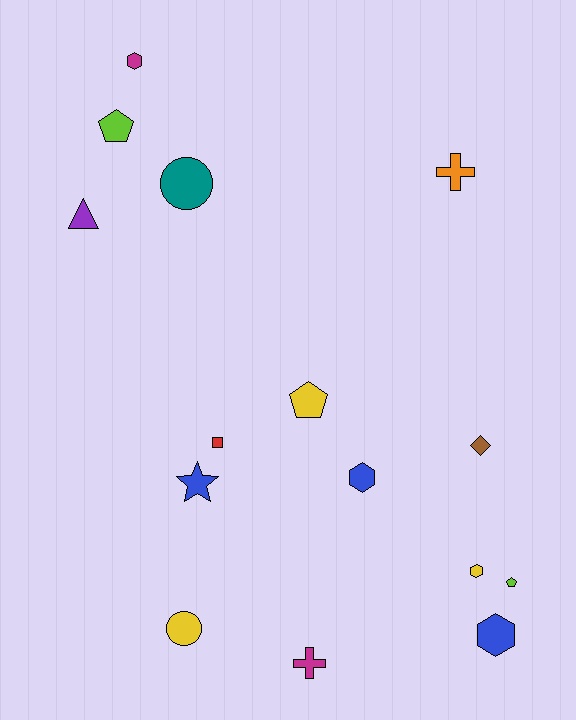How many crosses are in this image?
There are 2 crosses.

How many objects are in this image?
There are 15 objects.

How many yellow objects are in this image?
There are 3 yellow objects.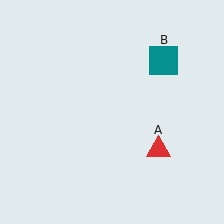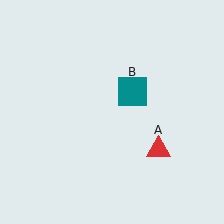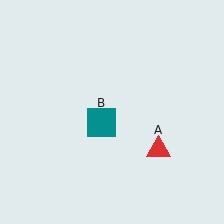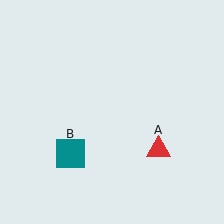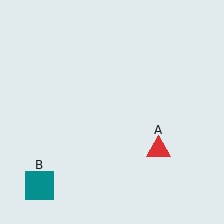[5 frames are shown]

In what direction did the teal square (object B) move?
The teal square (object B) moved down and to the left.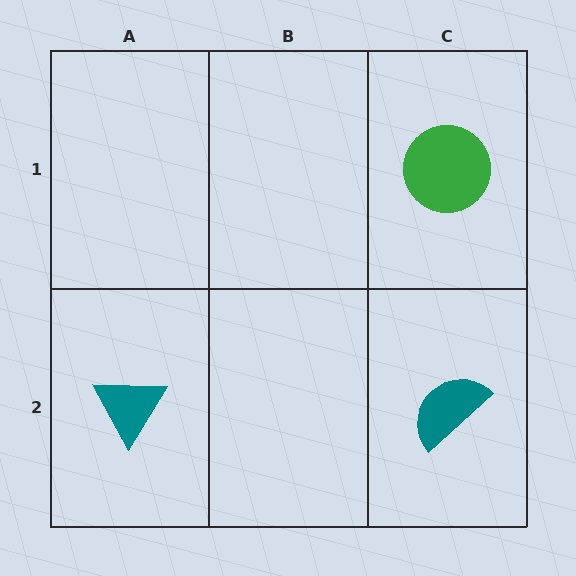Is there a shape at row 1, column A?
No, that cell is empty.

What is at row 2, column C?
A teal semicircle.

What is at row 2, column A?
A teal triangle.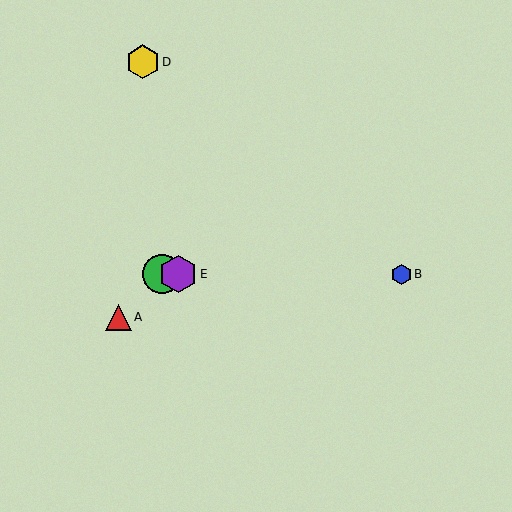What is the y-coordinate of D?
Object D is at y≈62.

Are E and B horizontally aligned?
Yes, both are at y≈274.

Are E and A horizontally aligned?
No, E is at y≈274 and A is at y≈317.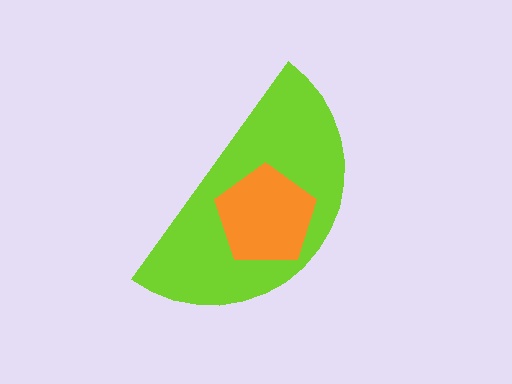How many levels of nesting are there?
2.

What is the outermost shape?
The lime semicircle.